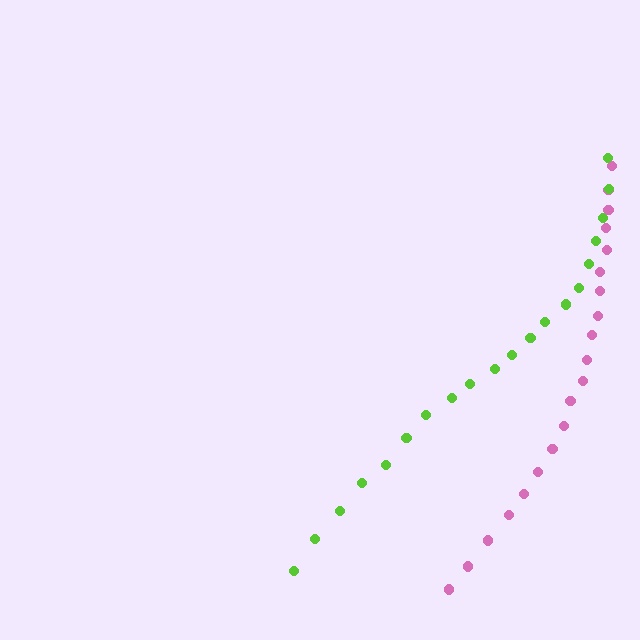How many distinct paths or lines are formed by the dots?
There are 2 distinct paths.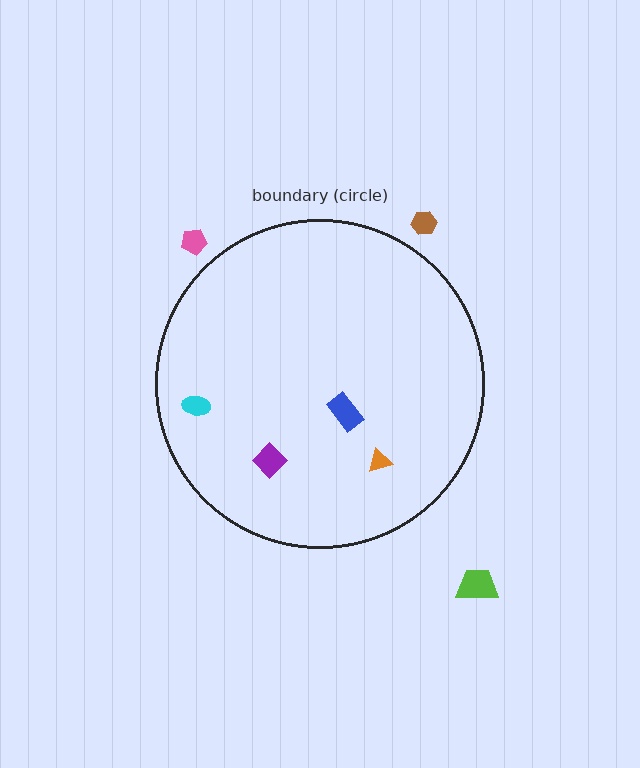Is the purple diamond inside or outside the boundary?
Inside.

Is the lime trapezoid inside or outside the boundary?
Outside.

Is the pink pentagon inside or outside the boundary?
Outside.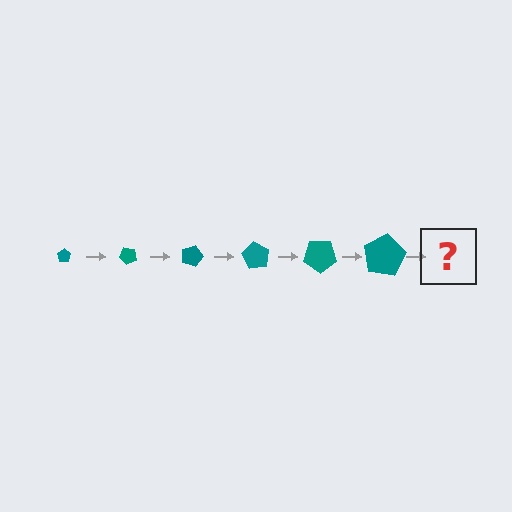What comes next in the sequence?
The next element should be a pentagon, larger than the previous one and rotated 270 degrees from the start.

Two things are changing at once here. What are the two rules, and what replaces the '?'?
The two rules are that the pentagon grows larger each step and it rotates 45 degrees each step. The '?' should be a pentagon, larger than the previous one and rotated 270 degrees from the start.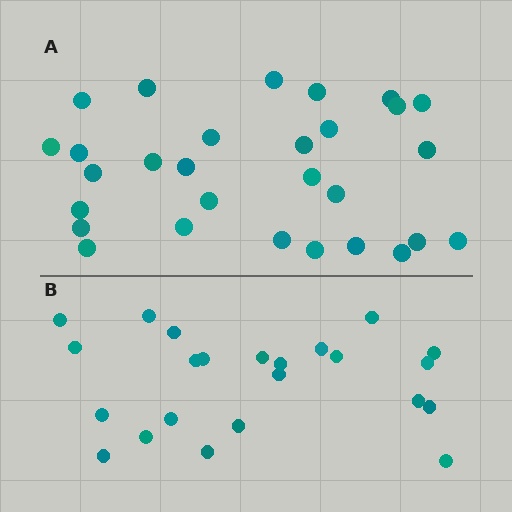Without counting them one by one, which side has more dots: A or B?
Region A (the top region) has more dots.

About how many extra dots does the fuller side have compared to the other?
Region A has about 6 more dots than region B.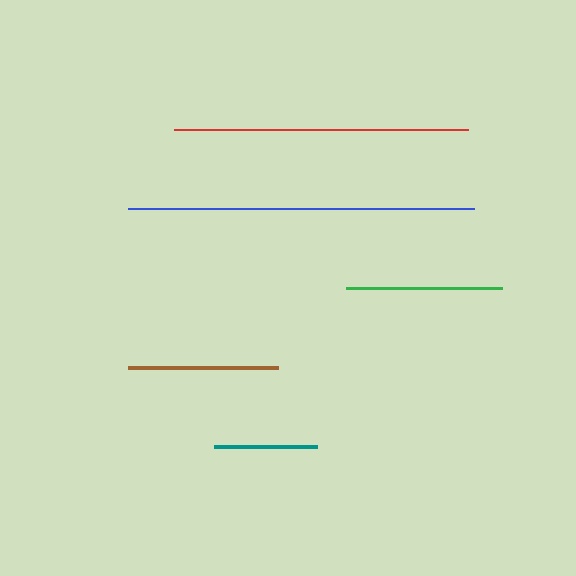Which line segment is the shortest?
The teal line is the shortest at approximately 103 pixels.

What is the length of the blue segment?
The blue segment is approximately 346 pixels long.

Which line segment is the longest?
The blue line is the longest at approximately 346 pixels.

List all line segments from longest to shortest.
From longest to shortest: blue, red, green, brown, teal.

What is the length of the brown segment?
The brown segment is approximately 150 pixels long.